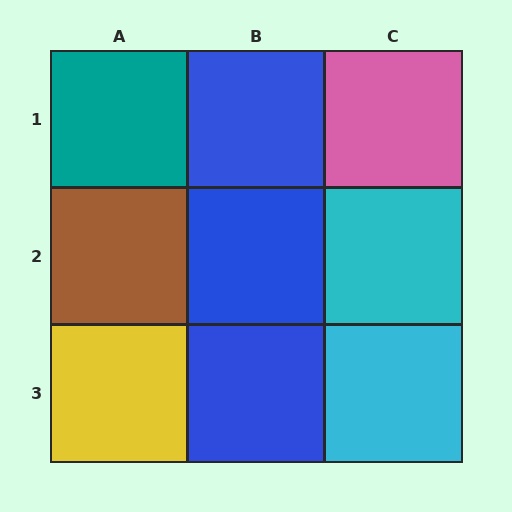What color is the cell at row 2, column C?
Cyan.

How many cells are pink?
1 cell is pink.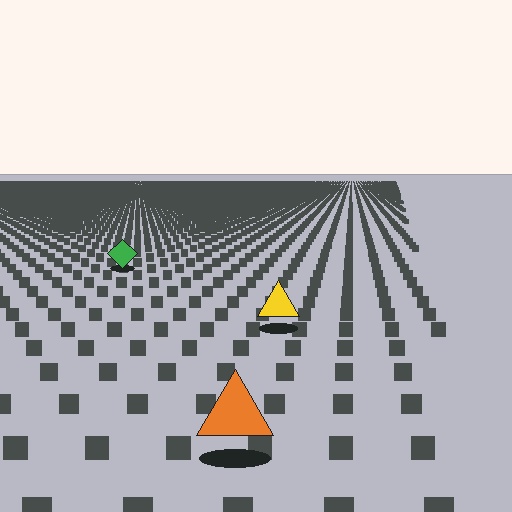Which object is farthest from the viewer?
The green diamond is farthest from the viewer. It appears smaller and the ground texture around it is denser.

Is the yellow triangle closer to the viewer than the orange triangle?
No. The orange triangle is closer — you can tell from the texture gradient: the ground texture is coarser near it.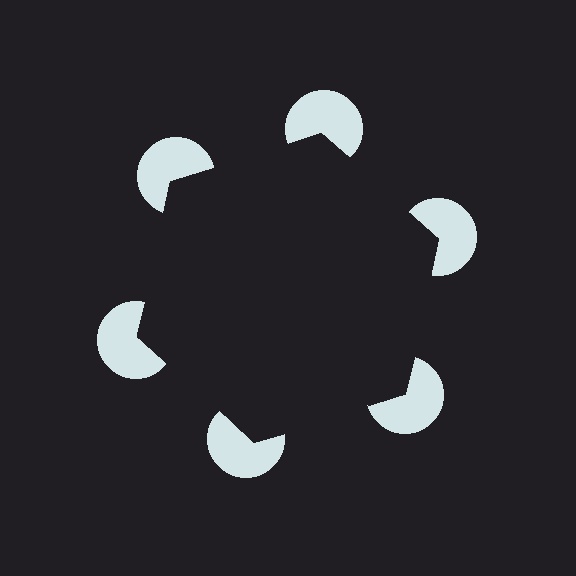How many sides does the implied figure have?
6 sides.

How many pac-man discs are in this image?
There are 6 — one at each vertex of the illusory hexagon.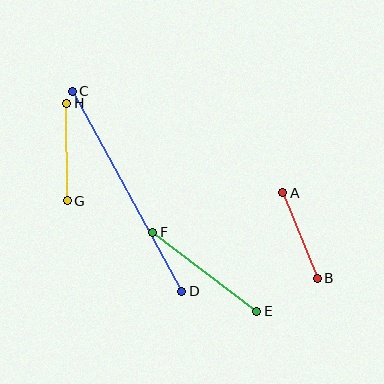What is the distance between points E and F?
The distance is approximately 131 pixels.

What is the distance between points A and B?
The distance is approximately 93 pixels.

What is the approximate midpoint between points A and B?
The midpoint is at approximately (300, 235) pixels.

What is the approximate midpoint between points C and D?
The midpoint is at approximately (127, 191) pixels.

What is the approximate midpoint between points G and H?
The midpoint is at approximately (67, 152) pixels.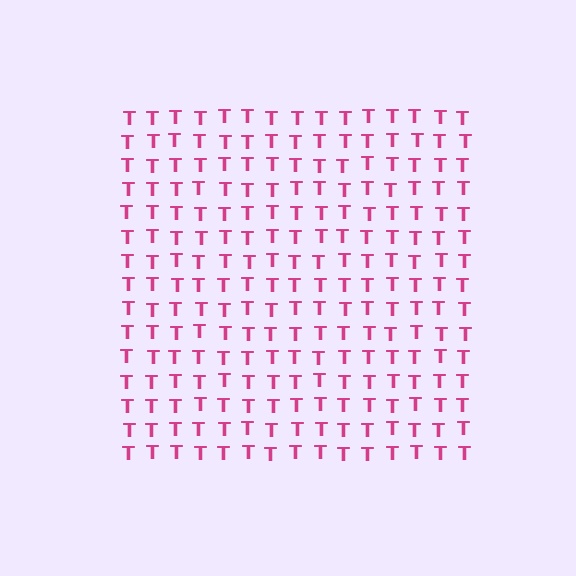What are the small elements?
The small elements are letter T's.